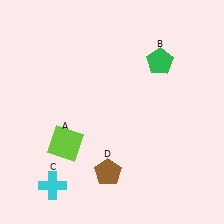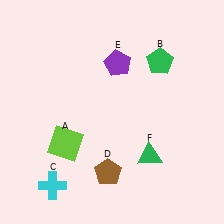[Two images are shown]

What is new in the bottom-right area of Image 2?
A green triangle (F) was added in the bottom-right area of Image 2.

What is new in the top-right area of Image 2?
A purple pentagon (E) was added in the top-right area of Image 2.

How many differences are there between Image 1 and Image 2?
There are 2 differences between the two images.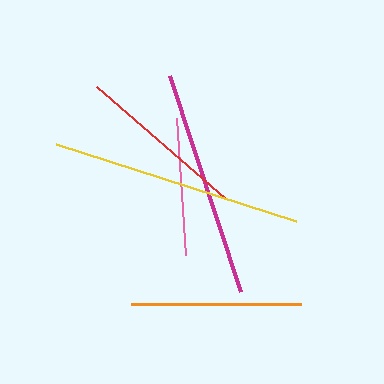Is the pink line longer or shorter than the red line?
The red line is longer than the pink line.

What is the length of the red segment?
The red segment is approximately 171 pixels long.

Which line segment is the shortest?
The pink line is the shortest at approximately 137 pixels.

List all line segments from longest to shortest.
From longest to shortest: yellow, magenta, red, orange, pink.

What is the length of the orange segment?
The orange segment is approximately 170 pixels long.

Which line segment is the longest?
The yellow line is the longest at approximately 252 pixels.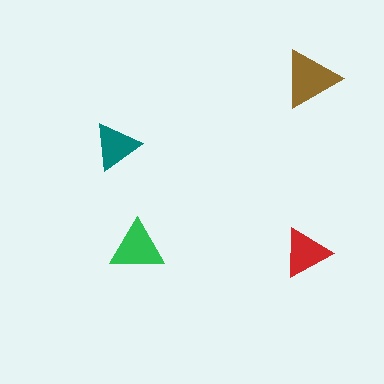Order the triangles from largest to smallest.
the brown one, the green one, the red one, the teal one.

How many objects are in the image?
There are 4 objects in the image.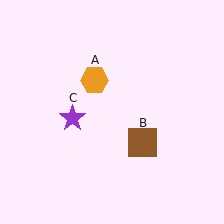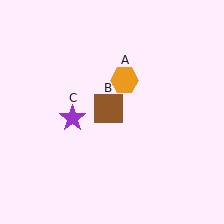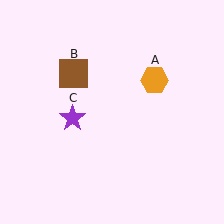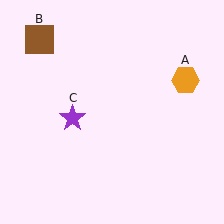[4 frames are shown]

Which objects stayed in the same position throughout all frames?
Purple star (object C) remained stationary.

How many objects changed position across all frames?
2 objects changed position: orange hexagon (object A), brown square (object B).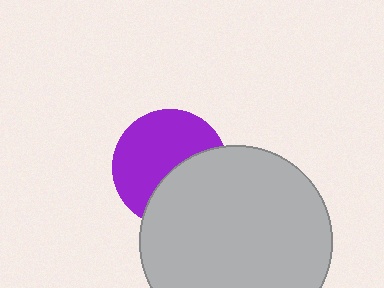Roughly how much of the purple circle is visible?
About half of it is visible (roughly 59%).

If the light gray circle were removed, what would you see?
You would see the complete purple circle.